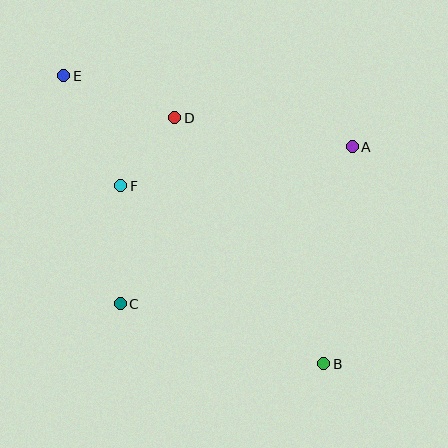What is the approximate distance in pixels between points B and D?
The distance between B and D is approximately 287 pixels.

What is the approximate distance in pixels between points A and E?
The distance between A and E is approximately 297 pixels.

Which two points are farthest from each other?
Points B and E are farthest from each other.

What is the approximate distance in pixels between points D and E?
The distance between D and E is approximately 119 pixels.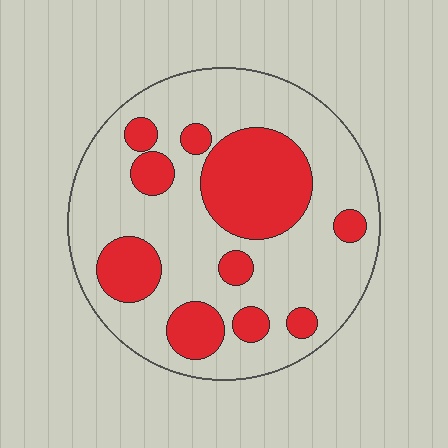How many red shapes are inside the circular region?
10.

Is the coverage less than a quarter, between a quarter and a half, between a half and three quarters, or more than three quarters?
Between a quarter and a half.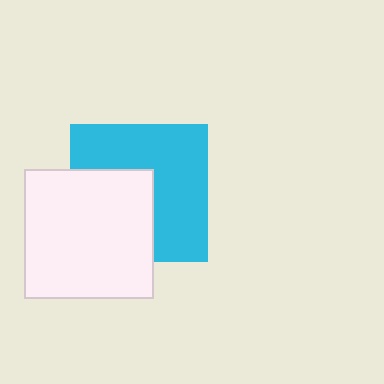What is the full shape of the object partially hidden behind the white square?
The partially hidden object is a cyan square.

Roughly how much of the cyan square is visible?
About half of it is visible (roughly 59%).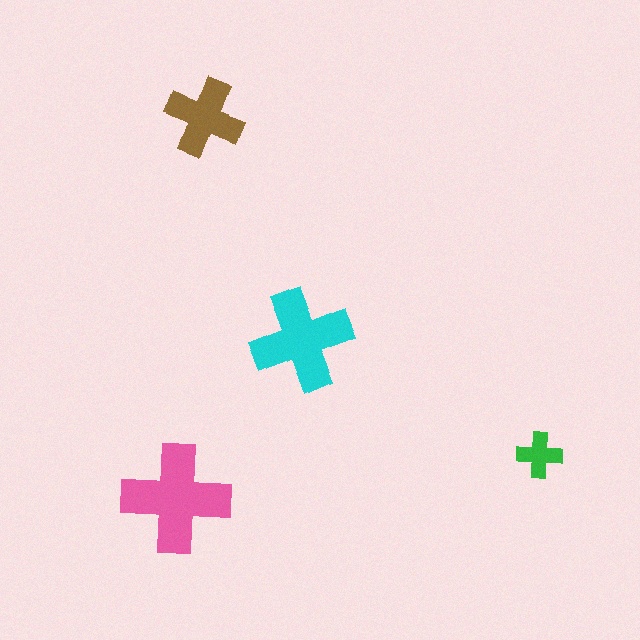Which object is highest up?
The brown cross is topmost.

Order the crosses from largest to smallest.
the pink one, the cyan one, the brown one, the green one.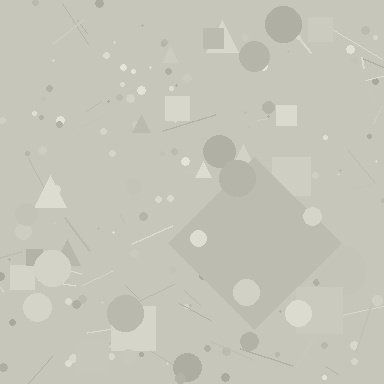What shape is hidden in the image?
A diamond is hidden in the image.